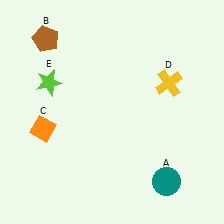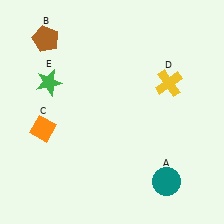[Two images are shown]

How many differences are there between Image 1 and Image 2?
There is 1 difference between the two images.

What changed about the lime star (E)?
In Image 1, E is lime. In Image 2, it changed to green.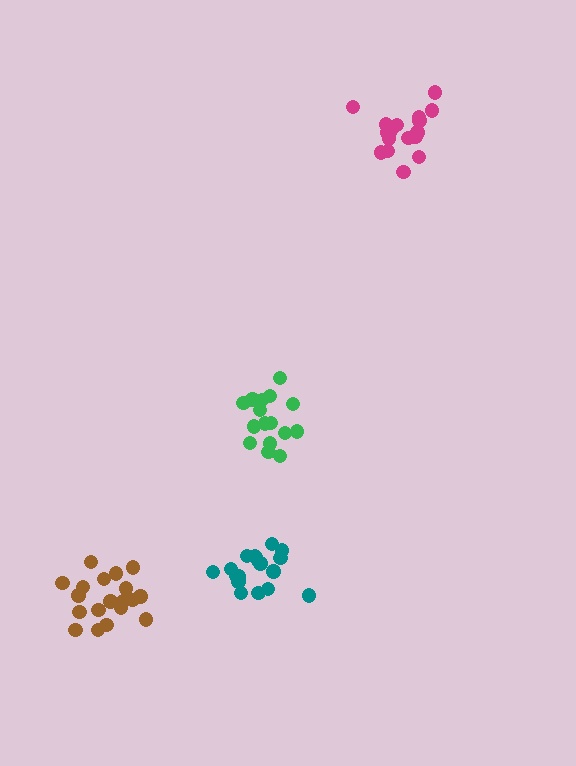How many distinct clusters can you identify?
There are 4 distinct clusters.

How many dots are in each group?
Group 1: 18 dots, Group 2: 17 dots, Group 3: 19 dots, Group 4: 16 dots (70 total).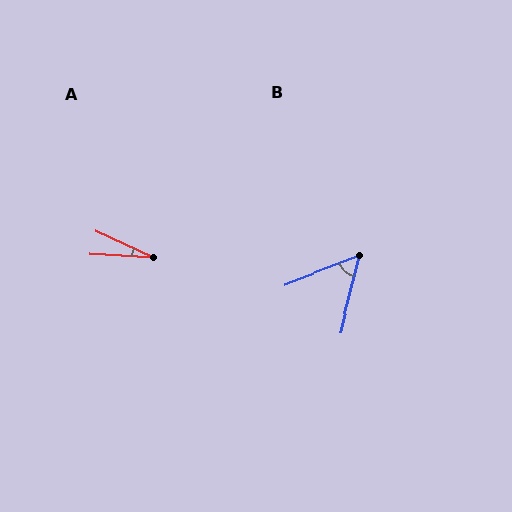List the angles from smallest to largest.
A (22°), B (55°).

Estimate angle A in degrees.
Approximately 22 degrees.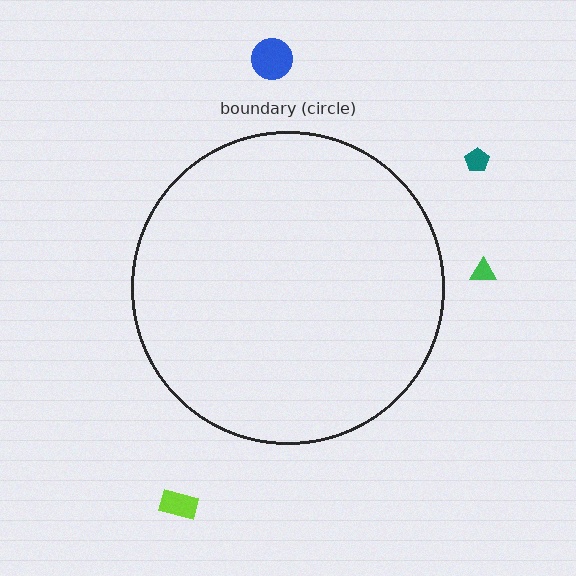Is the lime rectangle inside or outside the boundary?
Outside.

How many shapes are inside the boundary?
0 inside, 4 outside.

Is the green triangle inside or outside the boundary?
Outside.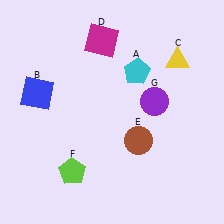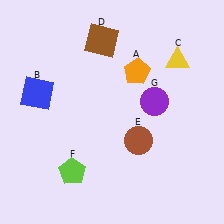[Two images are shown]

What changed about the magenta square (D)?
In Image 1, D is magenta. In Image 2, it changed to brown.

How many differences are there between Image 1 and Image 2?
There are 2 differences between the two images.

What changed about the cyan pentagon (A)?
In Image 1, A is cyan. In Image 2, it changed to orange.